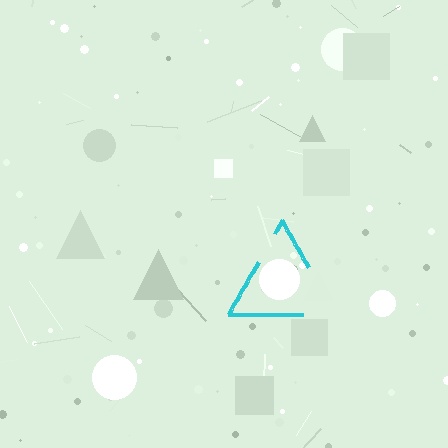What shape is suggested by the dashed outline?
The dashed outline suggests a triangle.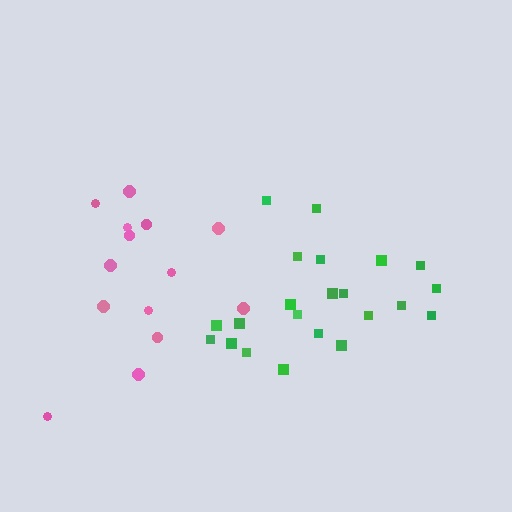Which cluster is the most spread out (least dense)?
Pink.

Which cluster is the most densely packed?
Green.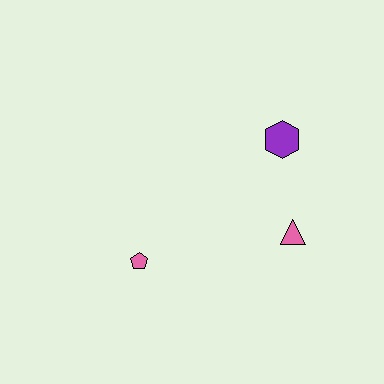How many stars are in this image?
There are no stars.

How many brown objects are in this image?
There are no brown objects.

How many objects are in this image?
There are 3 objects.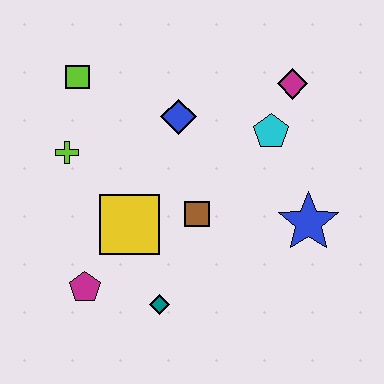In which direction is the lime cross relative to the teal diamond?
The lime cross is above the teal diamond.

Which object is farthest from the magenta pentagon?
The magenta diamond is farthest from the magenta pentagon.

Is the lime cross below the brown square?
No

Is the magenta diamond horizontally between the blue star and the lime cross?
Yes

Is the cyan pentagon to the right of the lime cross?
Yes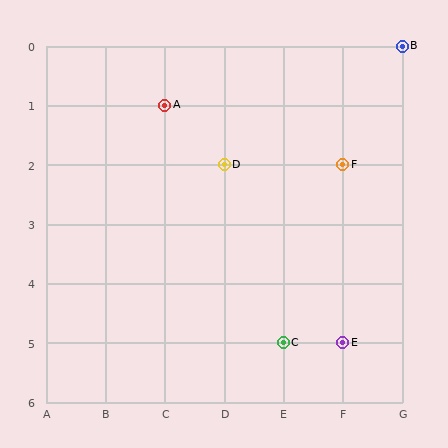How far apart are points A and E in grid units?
Points A and E are 3 columns and 4 rows apart (about 5.0 grid units diagonally).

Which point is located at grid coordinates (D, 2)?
Point D is at (D, 2).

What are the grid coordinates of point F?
Point F is at grid coordinates (F, 2).